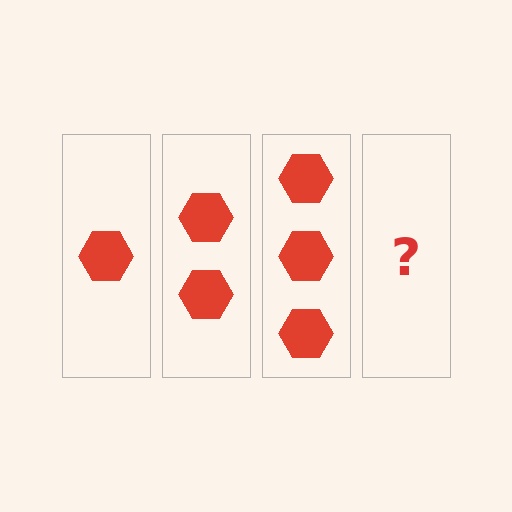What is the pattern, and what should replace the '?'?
The pattern is that each step adds one more hexagon. The '?' should be 4 hexagons.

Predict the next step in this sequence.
The next step is 4 hexagons.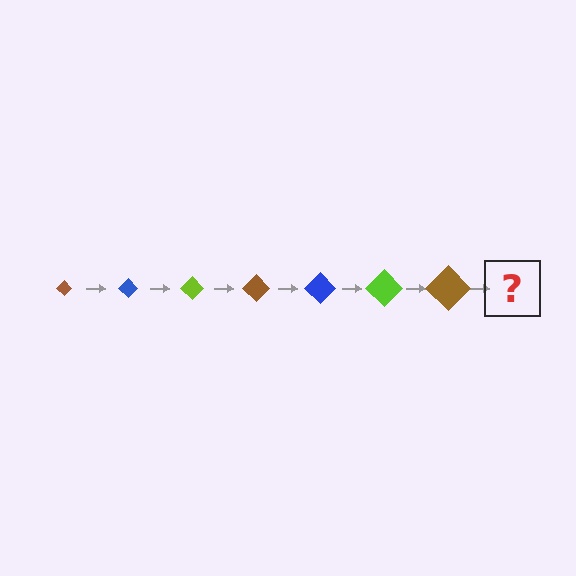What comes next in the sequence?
The next element should be a blue diamond, larger than the previous one.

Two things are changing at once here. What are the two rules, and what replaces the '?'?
The two rules are that the diamond grows larger each step and the color cycles through brown, blue, and lime. The '?' should be a blue diamond, larger than the previous one.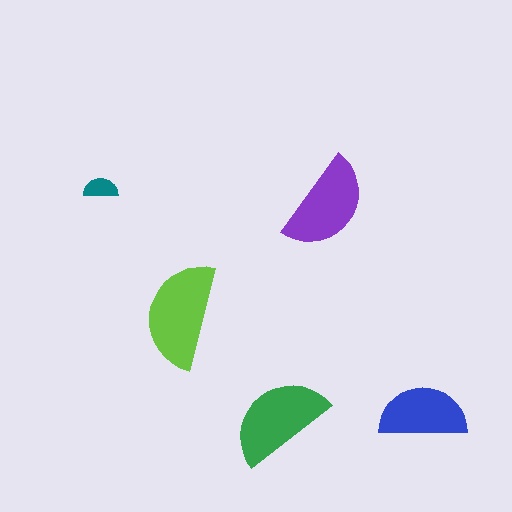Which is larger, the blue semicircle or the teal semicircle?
The blue one.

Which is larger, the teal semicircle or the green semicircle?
The green one.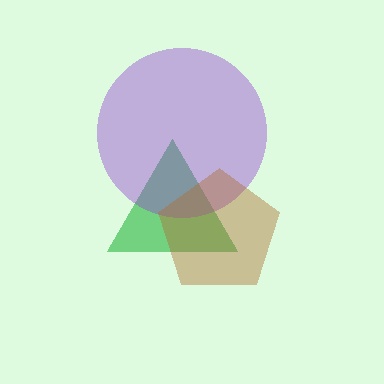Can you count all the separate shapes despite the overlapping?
Yes, there are 3 separate shapes.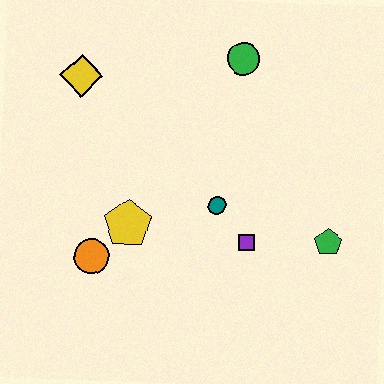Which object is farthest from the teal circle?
The yellow diamond is farthest from the teal circle.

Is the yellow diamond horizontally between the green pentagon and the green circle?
No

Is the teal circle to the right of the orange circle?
Yes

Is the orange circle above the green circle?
No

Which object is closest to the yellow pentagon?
The orange circle is closest to the yellow pentagon.